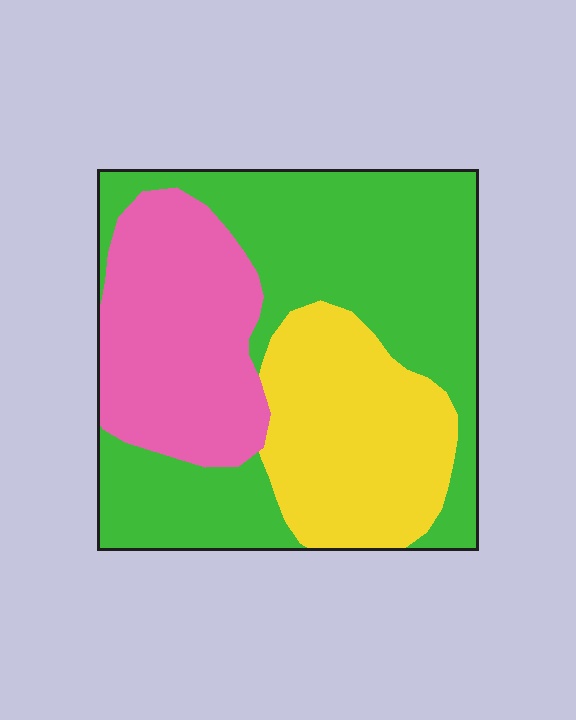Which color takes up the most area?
Green, at roughly 50%.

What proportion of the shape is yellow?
Yellow takes up between a quarter and a half of the shape.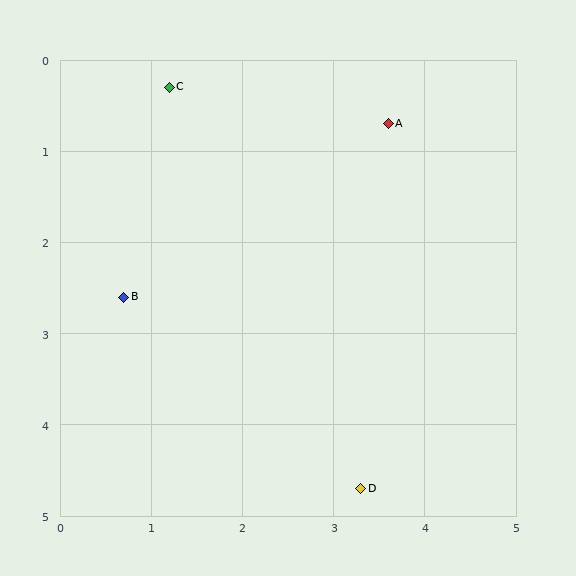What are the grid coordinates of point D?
Point D is at approximately (3.3, 4.7).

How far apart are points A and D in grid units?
Points A and D are about 4.0 grid units apart.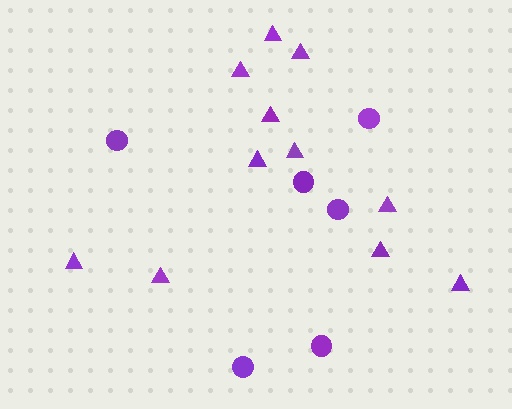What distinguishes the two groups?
There are 2 groups: one group of circles (6) and one group of triangles (11).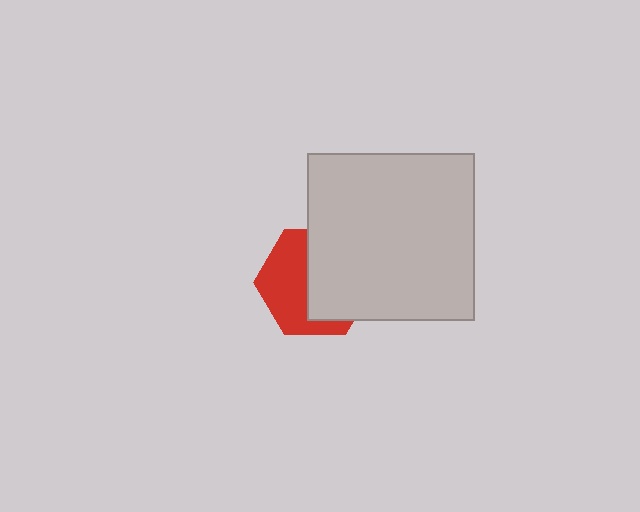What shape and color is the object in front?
The object in front is a light gray square.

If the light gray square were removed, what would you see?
You would see the complete red hexagon.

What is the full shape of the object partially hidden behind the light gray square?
The partially hidden object is a red hexagon.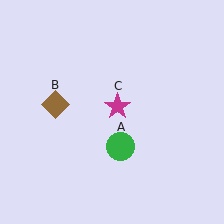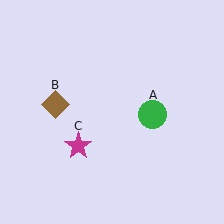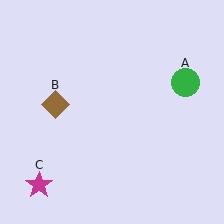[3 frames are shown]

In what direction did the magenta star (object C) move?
The magenta star (object C) moved down and to the left.